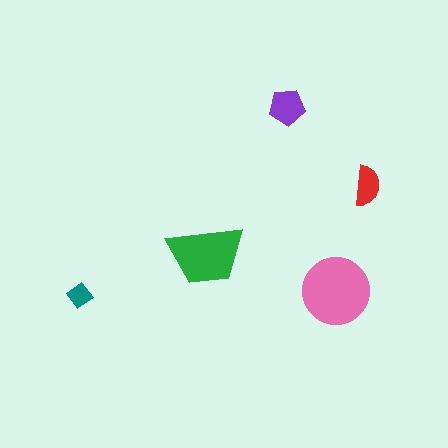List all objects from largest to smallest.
The pink circle, the green trapezoid, the purple pentagon, the red semicircle, the teal diamond.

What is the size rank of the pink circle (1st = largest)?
1st.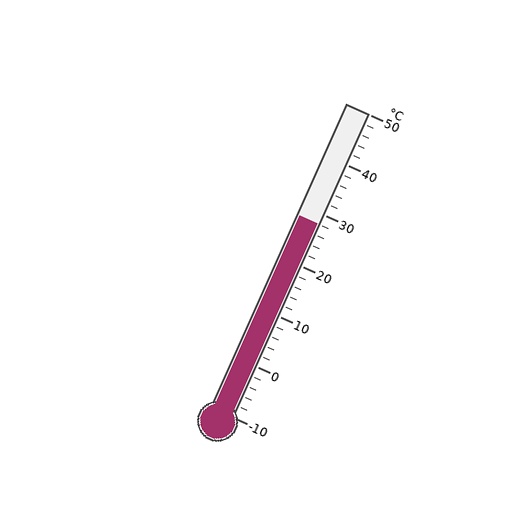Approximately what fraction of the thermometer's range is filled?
The thermometer is filled to approximately 65% of its range.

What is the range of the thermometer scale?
The thermometer scale ranges from -10°C to 50°C.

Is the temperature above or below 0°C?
The temperature is above 0°C.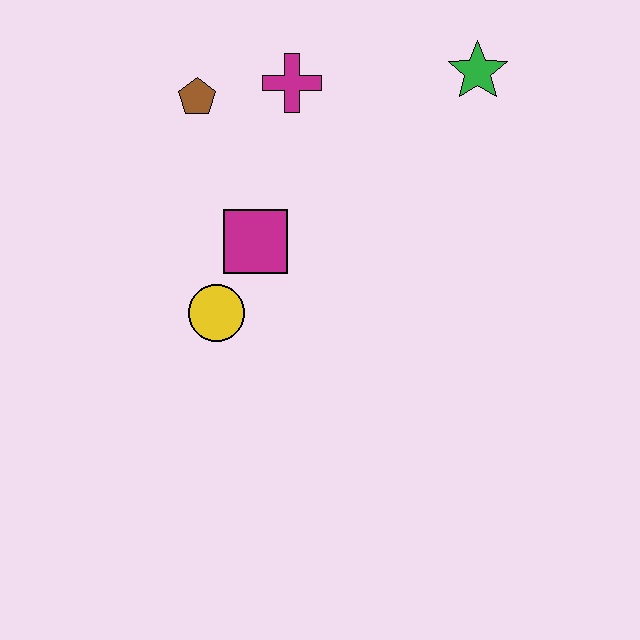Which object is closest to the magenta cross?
The brown pentagon is closest to the magenta cross.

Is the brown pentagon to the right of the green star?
No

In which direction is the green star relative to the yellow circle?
The green star is to the right of the yellow circle.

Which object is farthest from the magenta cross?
The yellow circle is farthest from the magenta cross.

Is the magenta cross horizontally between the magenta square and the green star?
Yes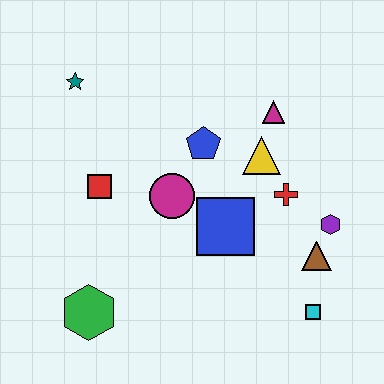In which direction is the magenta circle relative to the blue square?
The magenta circle is to the left of the blue square.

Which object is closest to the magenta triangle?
The yellow triangle is closest to the magenta triangle.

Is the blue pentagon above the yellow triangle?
Yes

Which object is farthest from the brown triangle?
The teal star is farthest from the brown triangle.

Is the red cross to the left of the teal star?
No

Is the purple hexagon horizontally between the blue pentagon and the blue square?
No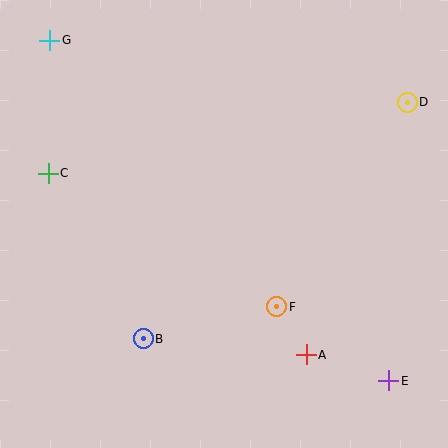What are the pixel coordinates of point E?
Point E is at (389, 381).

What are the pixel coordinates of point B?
Point B is at (143, 339).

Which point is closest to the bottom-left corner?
Point B is closest to the bottom-left corner.